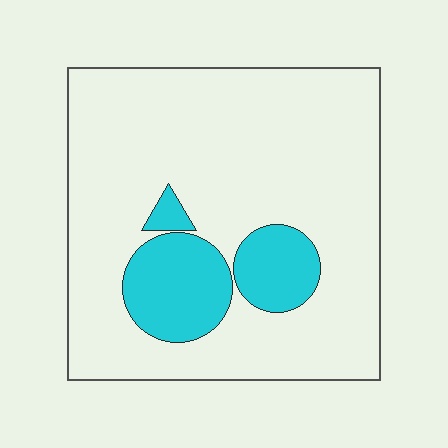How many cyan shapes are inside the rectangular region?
3.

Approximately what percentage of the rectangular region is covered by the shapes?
Approximately 15%.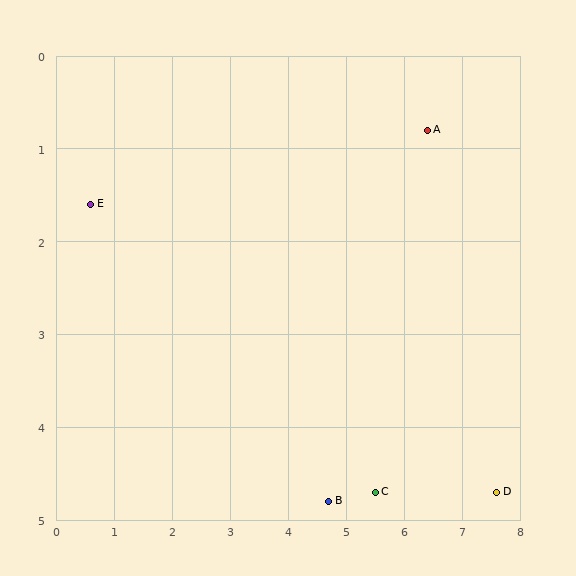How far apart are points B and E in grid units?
Points B and E are about 5.2 grid units apart.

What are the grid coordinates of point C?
Point C is at approximately (5.5, 4.7).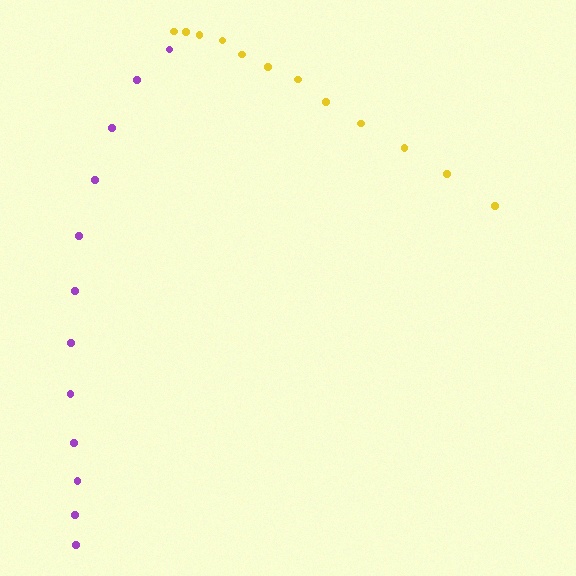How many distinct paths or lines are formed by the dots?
There are 2 distinct paths.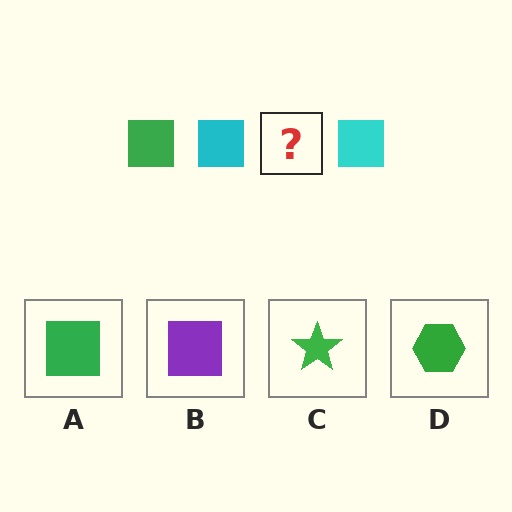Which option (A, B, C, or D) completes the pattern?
A.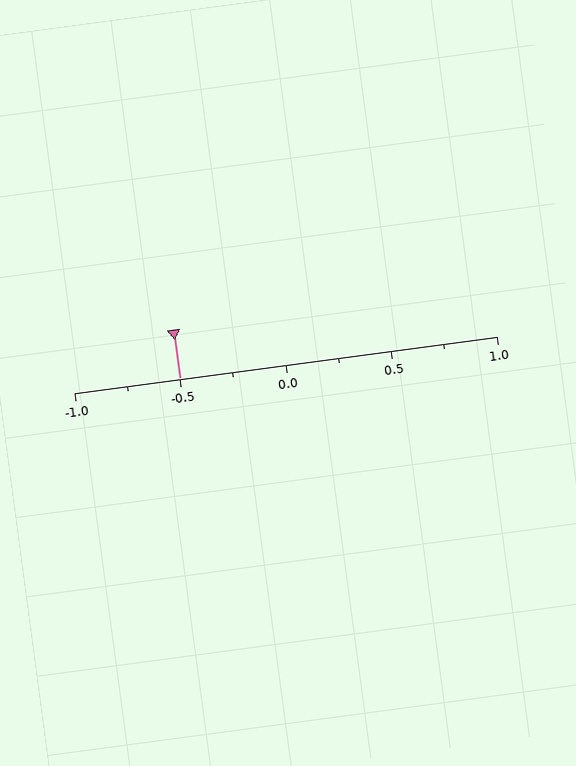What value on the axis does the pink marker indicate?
The marker indicates approximately -0.5.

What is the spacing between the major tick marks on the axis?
The major ticks are spaced 0.5 apart.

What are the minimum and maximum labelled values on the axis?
The axis runs from -1.0 to 1.0.